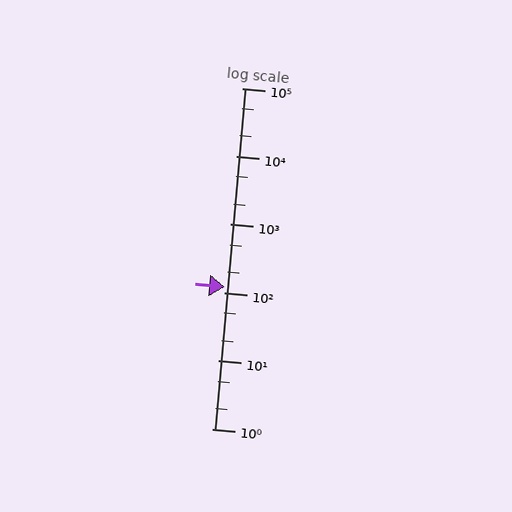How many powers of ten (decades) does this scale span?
The scale spans 5 decades, from 1 to 100000.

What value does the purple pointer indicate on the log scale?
The pointer indicates approximately 120.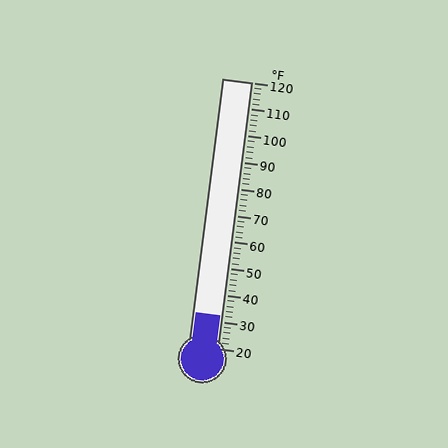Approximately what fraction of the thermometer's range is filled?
The thermometer is filled to approximately 10% of its range.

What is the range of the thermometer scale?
The thermometer scale ranges from 20°F to 120°F.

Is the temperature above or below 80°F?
The temperature is below 80°F.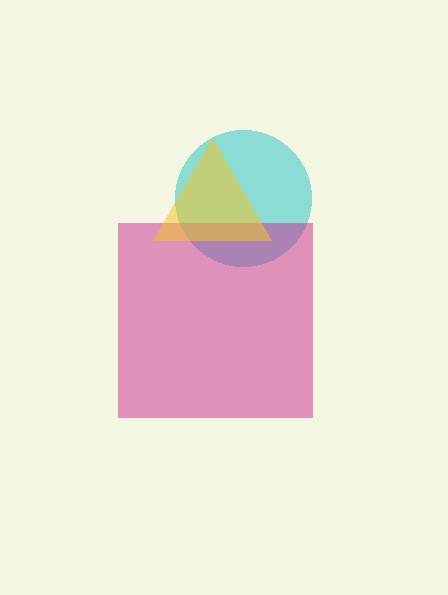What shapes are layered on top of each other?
The layered shapes are: a cyan circle, a magenta square, a yellow triangle.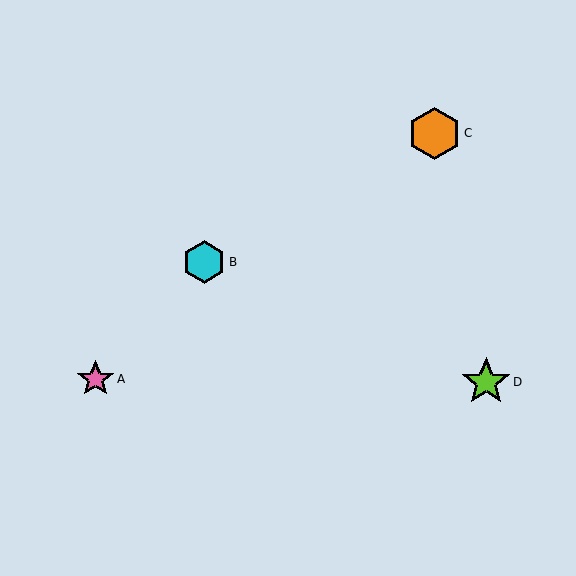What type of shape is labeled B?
Shape B is a cyan hexagon.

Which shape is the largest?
The orange hexagon (labeled C) is the largest.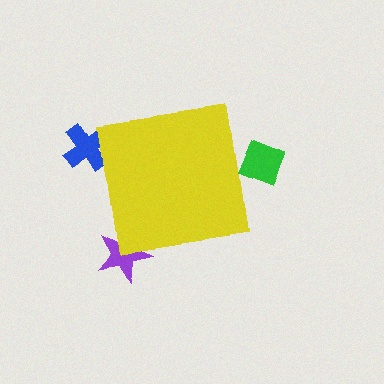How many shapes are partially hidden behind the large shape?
3 shapes are partially hidden.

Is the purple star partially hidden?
Yes, the purple star is partially hidden behind the yellow square.